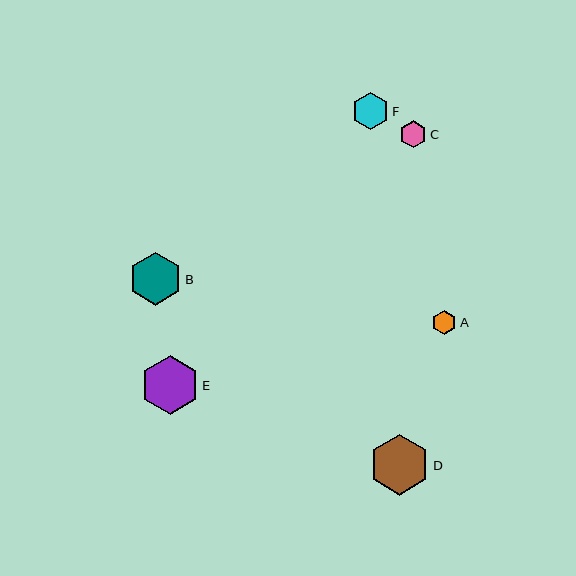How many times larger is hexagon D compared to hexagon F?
Hexagon D is approximately 1.6 times the size of hexagon F.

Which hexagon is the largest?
Hexagon D is the largest with a size of approximately 61 pixels.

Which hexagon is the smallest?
Hexagon A is the smallest with a size of approximately 24 pixels.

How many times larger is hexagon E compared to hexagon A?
Hexagon E is approximately 2.4 times the size of hexagon A.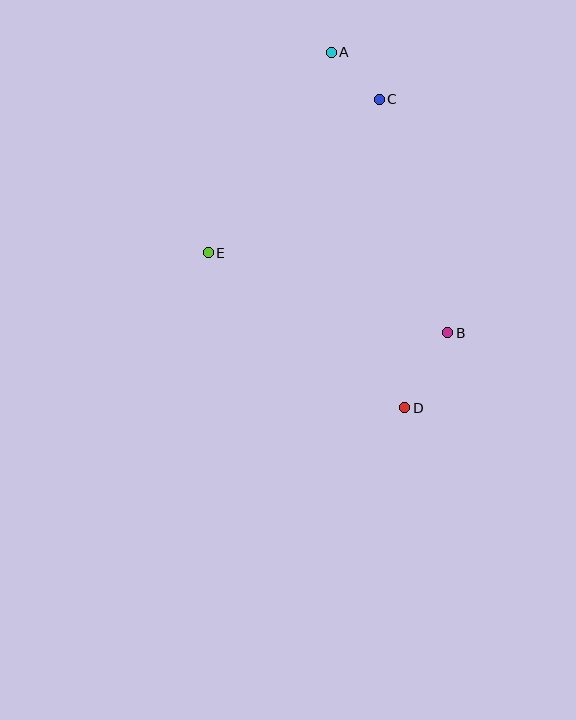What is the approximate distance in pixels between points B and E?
The distance between B and E is approximately 253 pixels.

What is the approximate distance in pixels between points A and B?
The distance between A and B is approximately 303 pixels.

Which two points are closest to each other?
Points A and C are closest to each other.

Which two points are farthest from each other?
Points A and D are farthest from each other.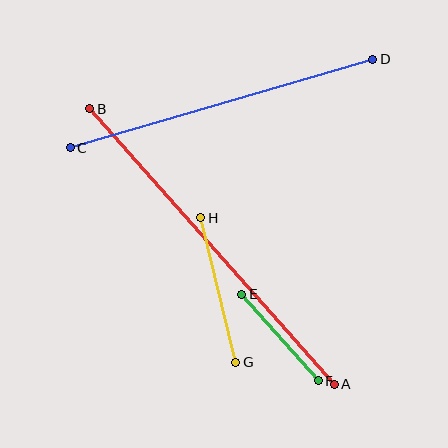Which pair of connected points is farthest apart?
Points A and B are farthest apart.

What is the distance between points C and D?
The distance is approximately 315 pixels.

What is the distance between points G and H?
The distance is approximately 149 pixels.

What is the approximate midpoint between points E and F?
The midpoint is at approximately (280, 338) pixels.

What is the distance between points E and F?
The distance is approximately 115 pixels.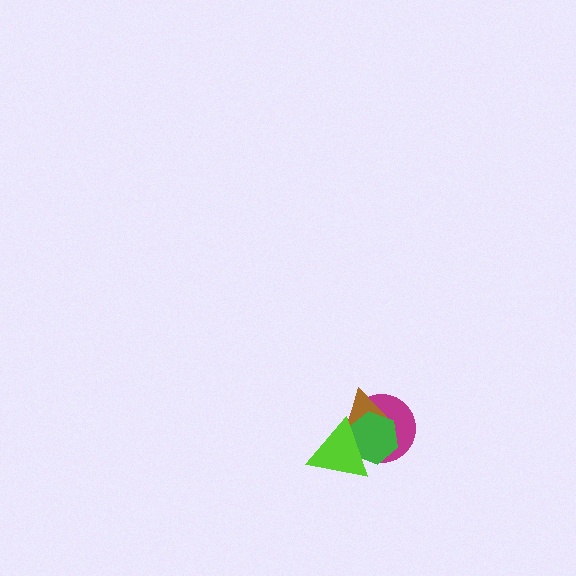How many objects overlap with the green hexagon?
3 objects overlap with the green hexagon.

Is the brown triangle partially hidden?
Yes, it is partially covered by another shape.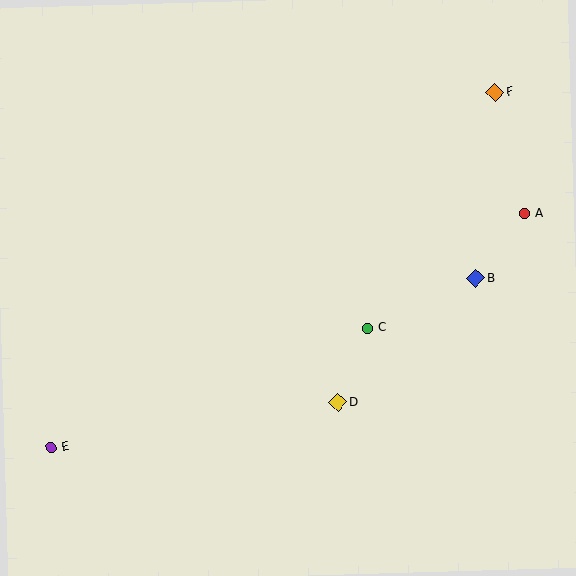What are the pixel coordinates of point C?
Point C is at (368, 328).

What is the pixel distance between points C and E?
The distance between C and E is 338 pixels.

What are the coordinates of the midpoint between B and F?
The midpoint between B and F is at (485, 185).